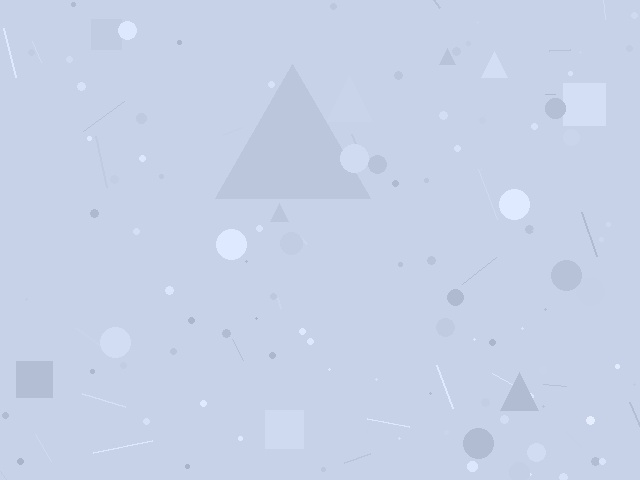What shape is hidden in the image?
A triangle is hidden in the image.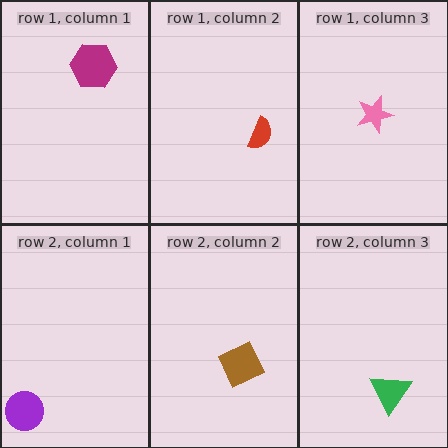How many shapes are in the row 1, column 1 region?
1.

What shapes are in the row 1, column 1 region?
The magenta hexagon.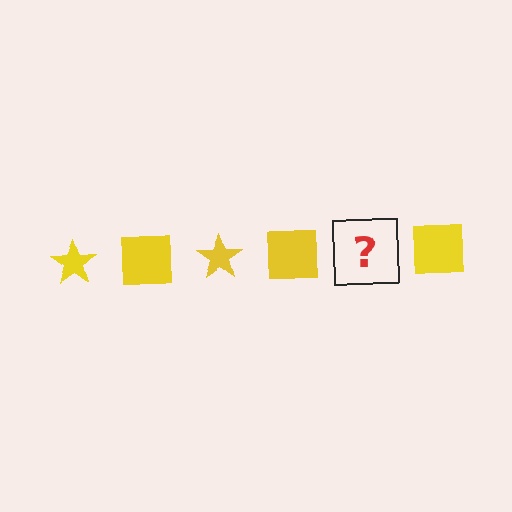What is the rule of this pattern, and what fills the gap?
The rule is that the pattern cycles through star, square shapes in yellow. The gap should be filled with a yellow star.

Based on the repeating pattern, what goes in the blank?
The blank should be a yellow star.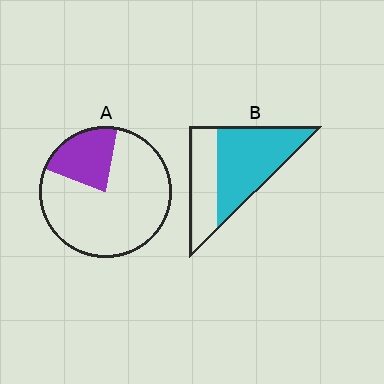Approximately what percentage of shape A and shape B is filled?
A is approximately 20% and B is approximately 60%.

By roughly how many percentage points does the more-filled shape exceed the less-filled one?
By roughly 40 percentage points (B over A).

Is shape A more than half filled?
No.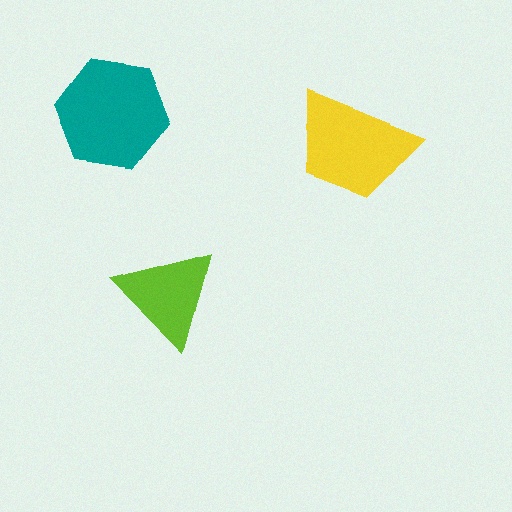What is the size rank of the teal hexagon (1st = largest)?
1st.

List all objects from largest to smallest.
The teal hexagon, the yellow trapezoid, the lime triangle.